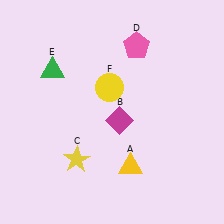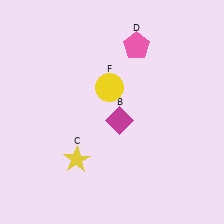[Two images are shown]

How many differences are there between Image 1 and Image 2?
There are 2 differences between the two images.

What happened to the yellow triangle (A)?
The yellow triangle (A) was removed in Image 2. It was in the bottom-right area of Image 1.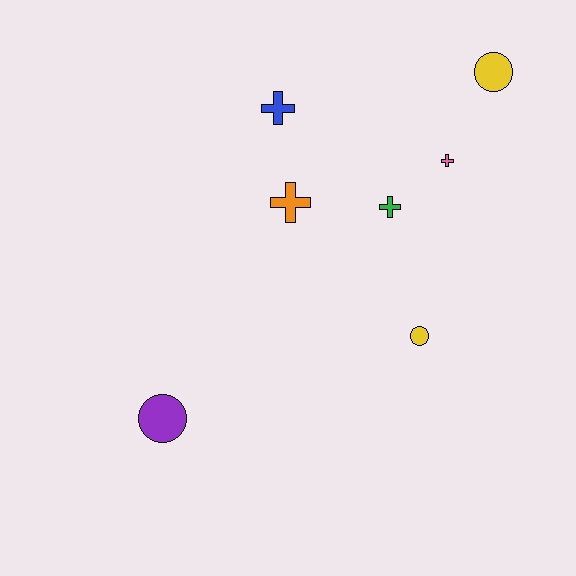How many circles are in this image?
There are 3 circles.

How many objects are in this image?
There are 7 objects.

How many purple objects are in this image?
There is 1 purple object.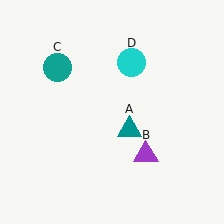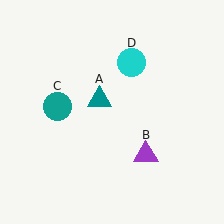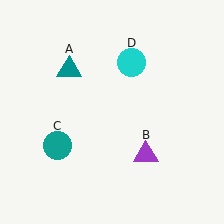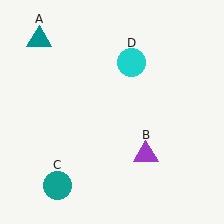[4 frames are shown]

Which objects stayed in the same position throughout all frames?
Purple triangle (object B) and cyan circle (object D) remained stationary.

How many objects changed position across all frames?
2 objects changed position: teal triangle (object A), teal circle (object C).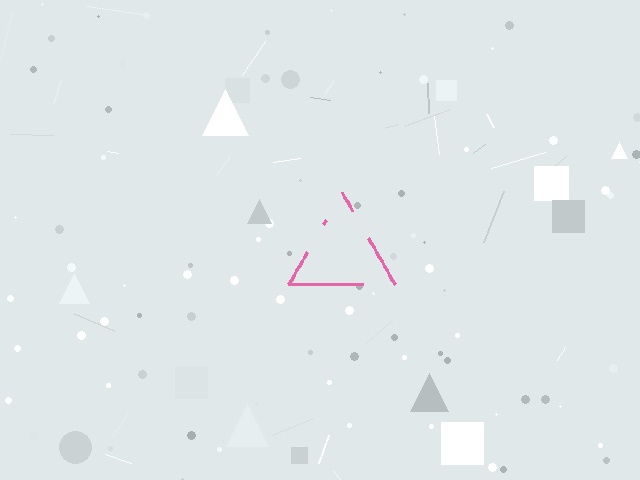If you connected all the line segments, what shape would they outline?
They would outline a triangle.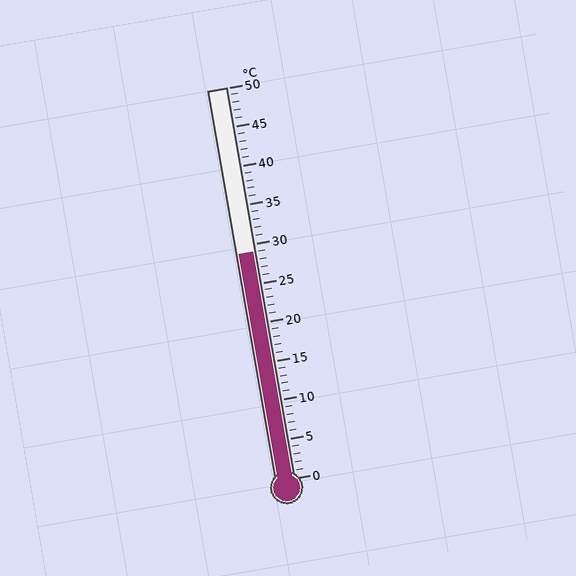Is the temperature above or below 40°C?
The temperature is below 40°C.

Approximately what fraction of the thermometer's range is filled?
The thermometer is filled to approximately 60% of its range.